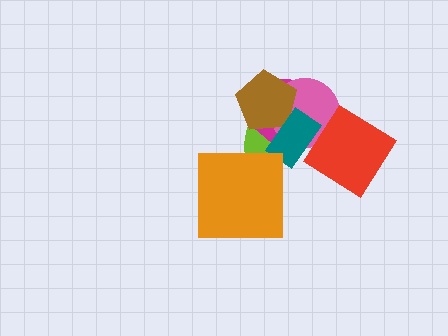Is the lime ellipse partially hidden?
Yes, it is partially covered by another shape.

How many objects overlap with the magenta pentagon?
4 objects overlap with the magenta pentagon.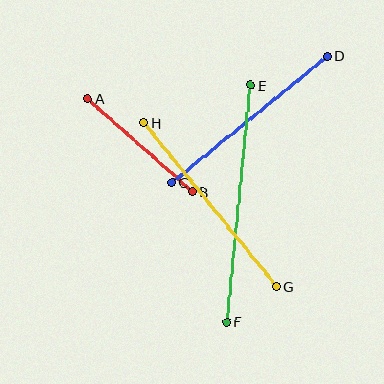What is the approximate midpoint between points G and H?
The midpoint is at approximately (210, 204) pixels.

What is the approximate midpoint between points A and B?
The midpoint is at approximately (140, 145) pixels.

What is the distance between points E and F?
The distance is approximately 238 pixels.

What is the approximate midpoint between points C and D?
The midpoint is at approximately (249, 119) pixels.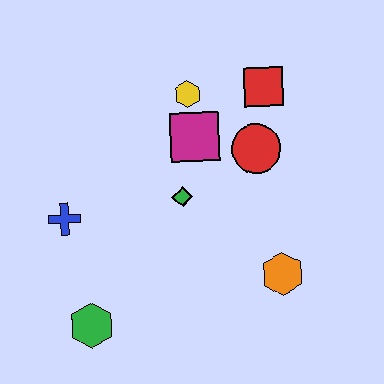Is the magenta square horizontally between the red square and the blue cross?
Yes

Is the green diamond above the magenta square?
No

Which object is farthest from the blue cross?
The red square is farthest from the blue cross.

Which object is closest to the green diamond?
The magenta square is closest to the green diamond.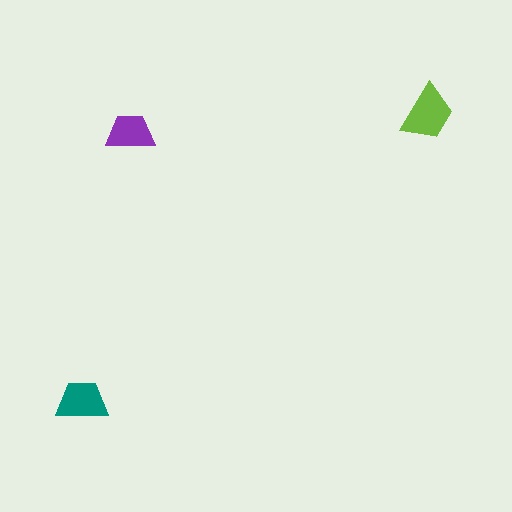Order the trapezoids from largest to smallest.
the lime one, the teal one, the purple one.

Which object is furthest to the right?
The lime trapezoid is rightmost.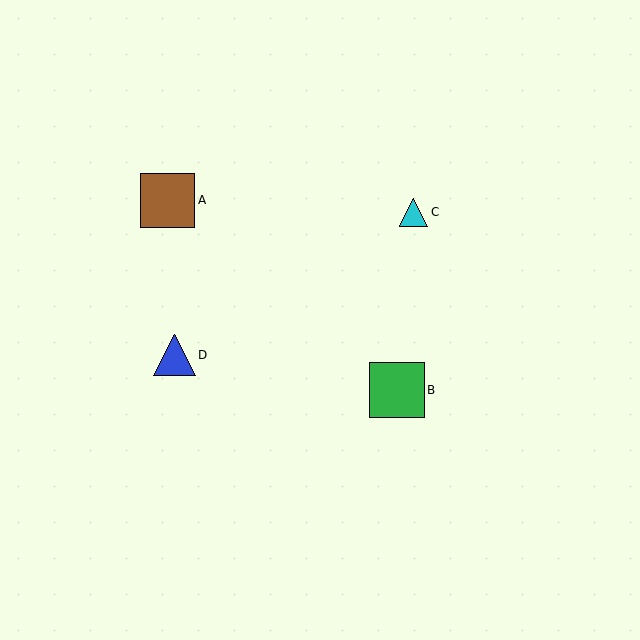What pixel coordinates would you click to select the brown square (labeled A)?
Click at (168, 200) to select the brown square A.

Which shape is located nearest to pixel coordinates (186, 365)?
The blue triangle (labeled D) at (174, 355) is nearest to that location.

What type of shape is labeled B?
Shape B is a green square.